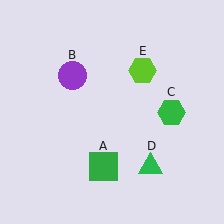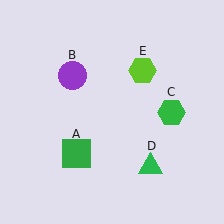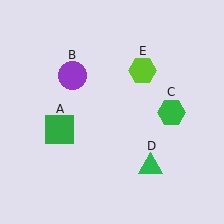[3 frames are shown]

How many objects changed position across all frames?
1 object changed position: green square (object A).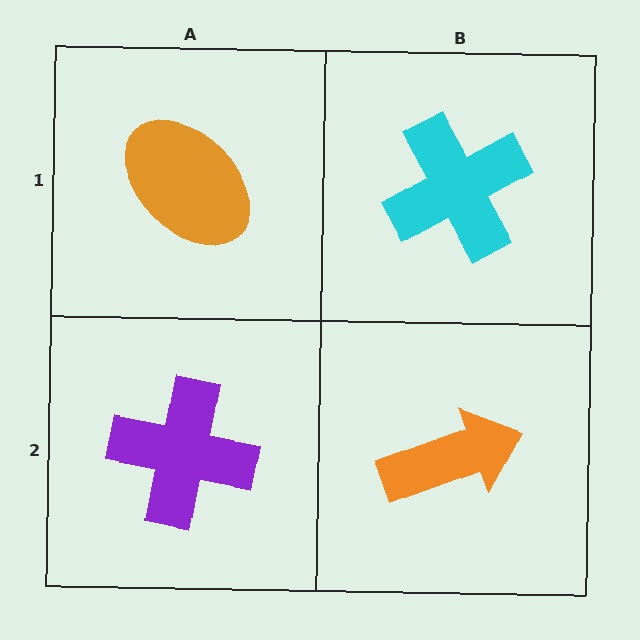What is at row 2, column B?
An orange arrow.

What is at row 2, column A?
A purple cross.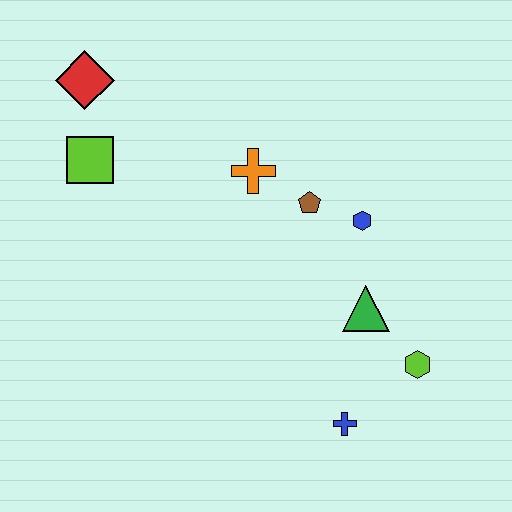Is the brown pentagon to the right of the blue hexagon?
No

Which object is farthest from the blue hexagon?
The red diamond is farthest from the blue hexagon.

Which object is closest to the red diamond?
The lime square is closest to the red diamond.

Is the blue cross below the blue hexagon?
Yes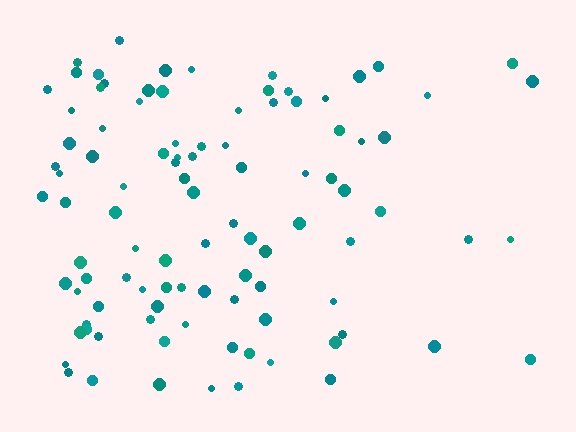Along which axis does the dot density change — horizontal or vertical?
Horizontal.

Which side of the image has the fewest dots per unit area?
The right.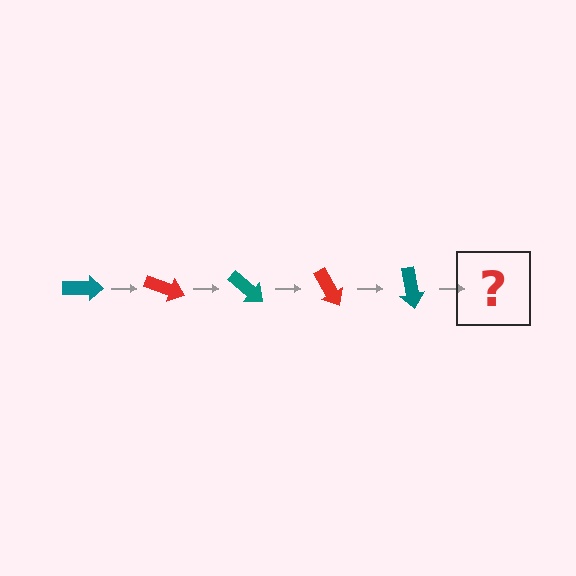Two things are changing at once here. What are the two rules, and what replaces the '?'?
The two rules are that it rotates 20 degrees each step and the color cycles through teal and red. The '?' should be a red arrow, rotated 100 degrees from the start.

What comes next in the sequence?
The next element should be a red arrow, rotated 100 degrees from the start.